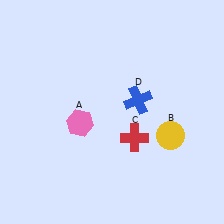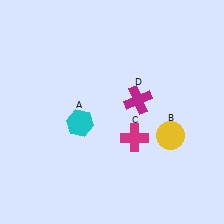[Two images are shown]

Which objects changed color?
A changed from pink to cyan. C changed from red to magenta. D changed from blue to magenta.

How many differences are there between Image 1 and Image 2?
There are 3 differences between the two images.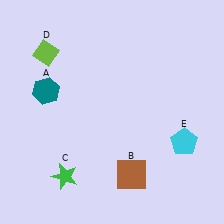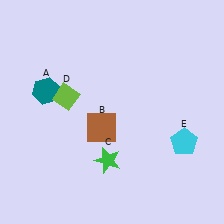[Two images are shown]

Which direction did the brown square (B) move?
The brown square (B) moved up.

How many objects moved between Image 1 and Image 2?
3 objects moved between the two images.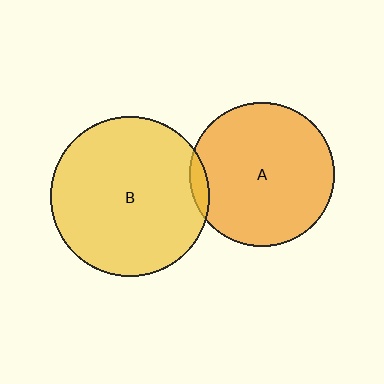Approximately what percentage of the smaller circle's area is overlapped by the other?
Approximately 5%.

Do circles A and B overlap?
Yes.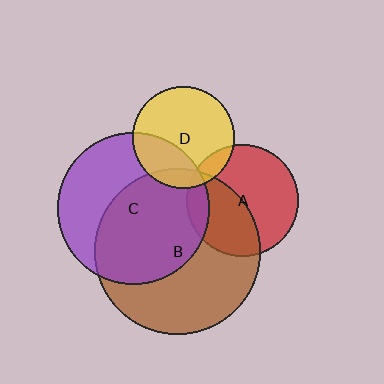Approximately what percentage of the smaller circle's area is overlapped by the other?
Approximately 55%.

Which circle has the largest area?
Circle B (brown).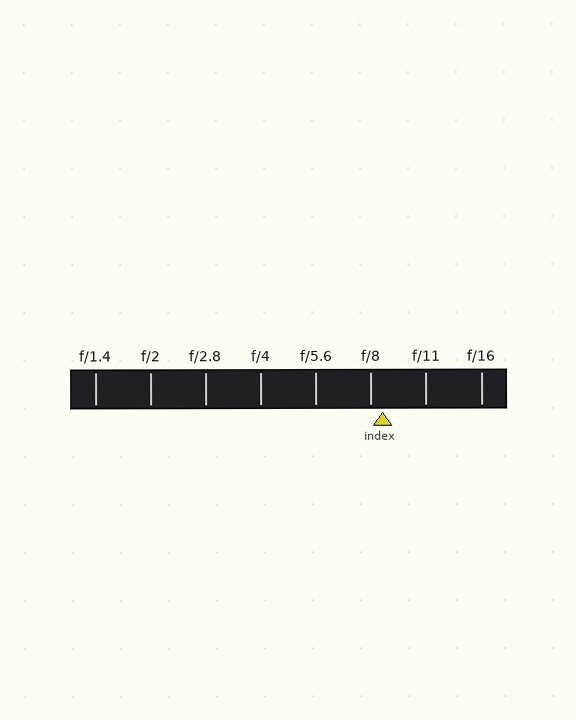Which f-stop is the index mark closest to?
The index mark is closest to f/8.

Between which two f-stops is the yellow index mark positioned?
The index mark is between f/8 and f/11.